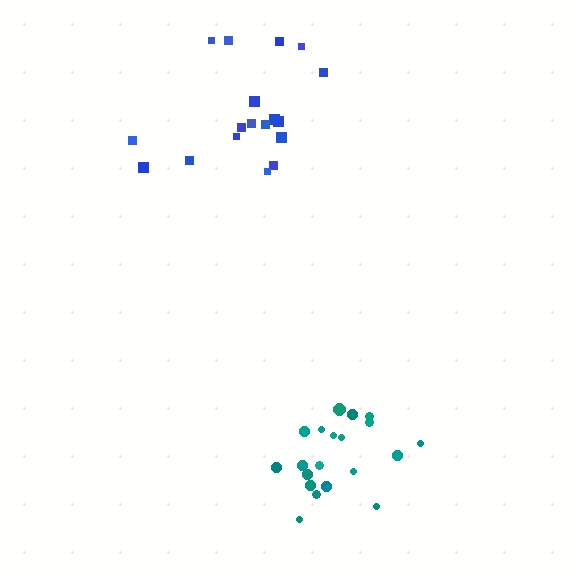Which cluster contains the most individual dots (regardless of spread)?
Teal (20).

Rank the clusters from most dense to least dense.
teal, blue.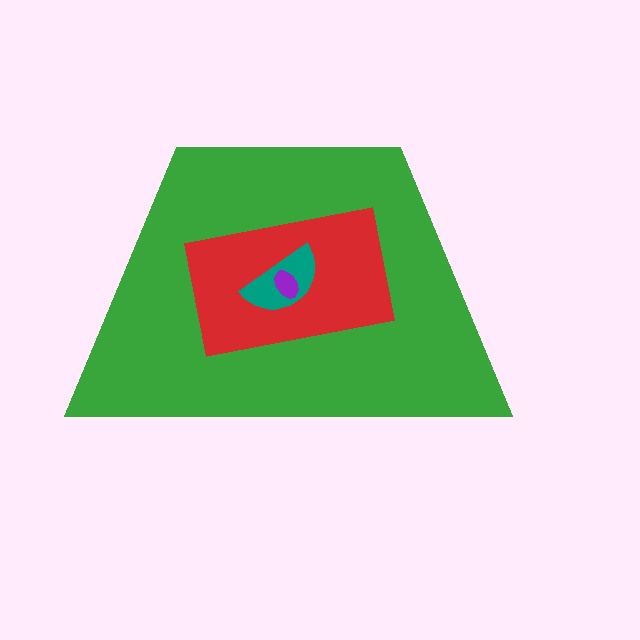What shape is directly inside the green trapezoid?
The red rectangle.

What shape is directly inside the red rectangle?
The teal semicircle.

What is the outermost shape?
The green trapezoid.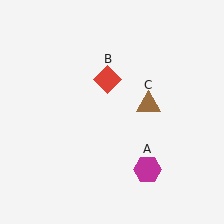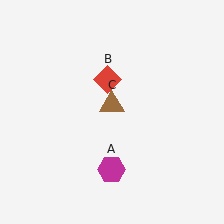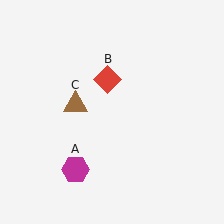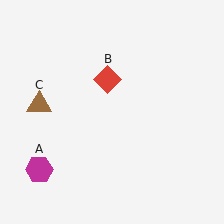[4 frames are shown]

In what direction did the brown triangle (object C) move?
The brown triangle (object C) moved left.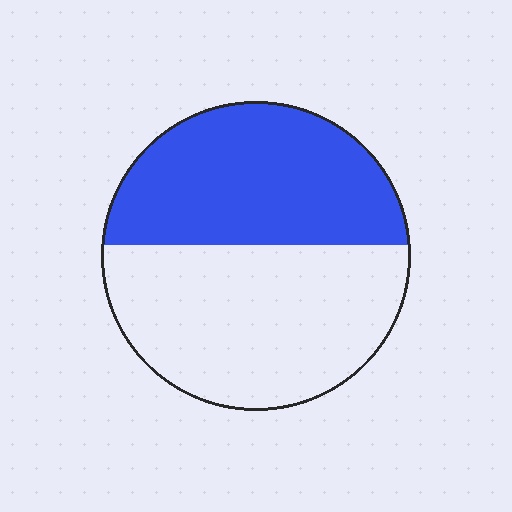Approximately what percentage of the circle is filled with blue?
Approximately 45%.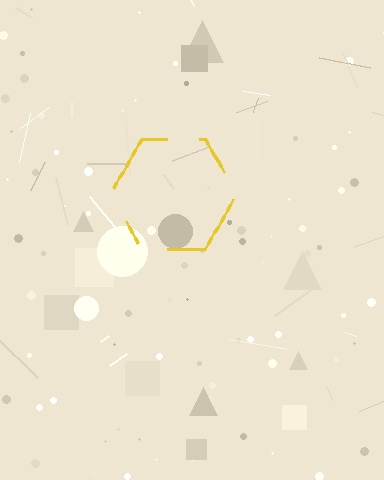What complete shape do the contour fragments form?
The contour fragments form a hexagon.